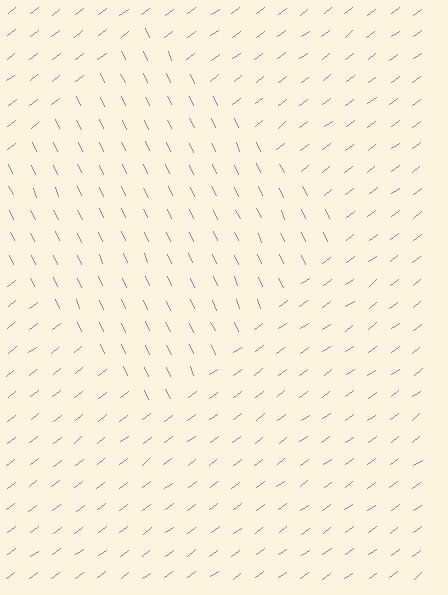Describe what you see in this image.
The image is filled with small pink line segments. A diamond region in the image has lines oriented differently from the surrounding lines, creating a visible texture boundary.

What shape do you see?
I see a diamond.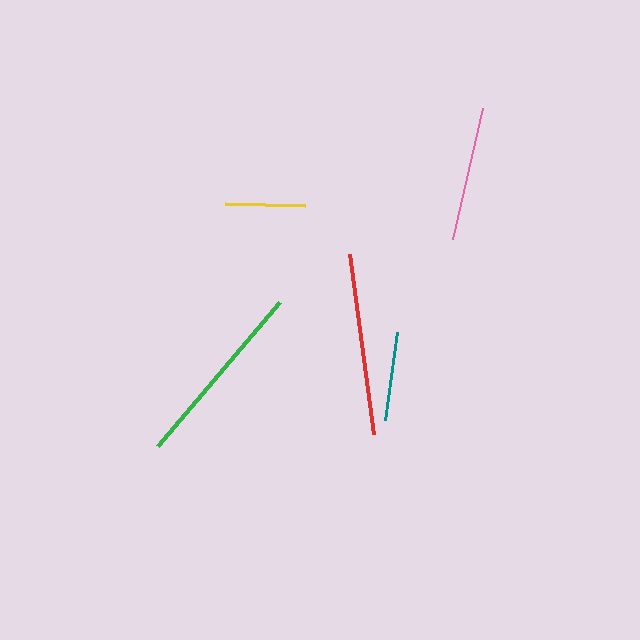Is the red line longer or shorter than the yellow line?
The red line is longer than the yellow line.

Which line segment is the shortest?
The yellow line is the shortest at approximately 79 pixels.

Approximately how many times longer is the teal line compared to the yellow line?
The teal line is approximately 1.1 times the length of the yellow line.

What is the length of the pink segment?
The pink segment is approximately 135 pixels long.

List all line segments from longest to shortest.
From longest to shortest: green, red, pink, teal, yellow.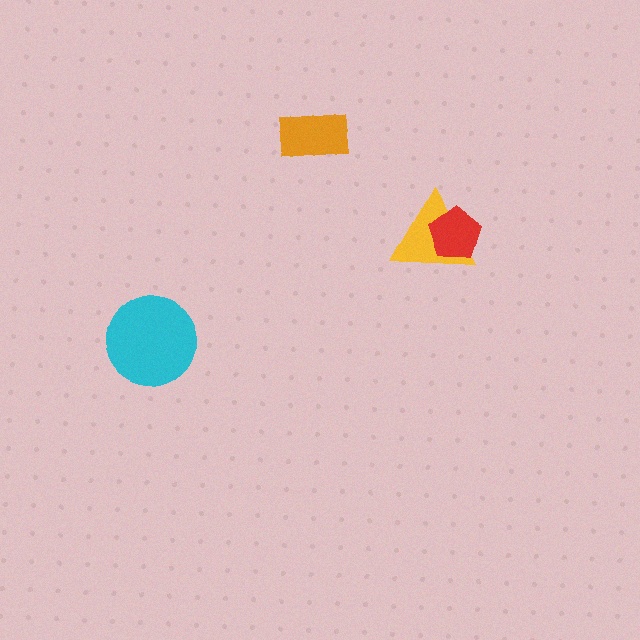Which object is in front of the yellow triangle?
The red pentagon is in front of the yellow triangle.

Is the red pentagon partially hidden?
No, no other shape covers it.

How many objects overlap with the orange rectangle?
0 objects overlap with the orange rectangle.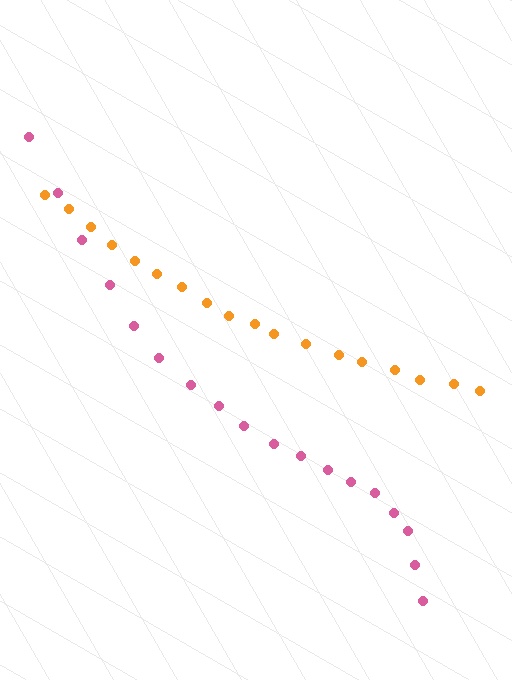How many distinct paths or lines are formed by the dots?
There are 2 distinct paths.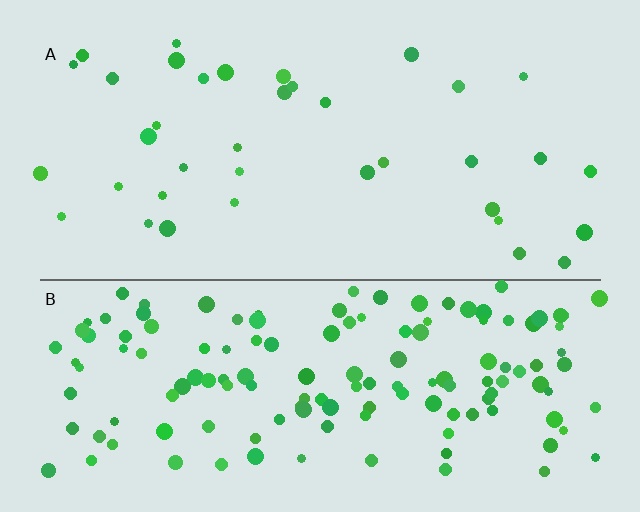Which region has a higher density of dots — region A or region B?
B (the bottom).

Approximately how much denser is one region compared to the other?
Approximately 3.9× — region B over region A.